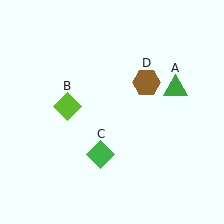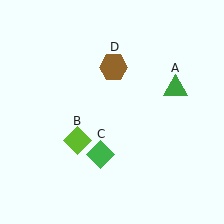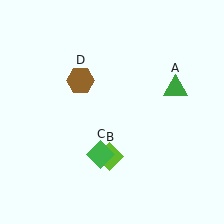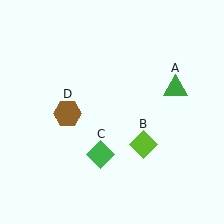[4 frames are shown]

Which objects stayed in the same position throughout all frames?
Green triangle (object A) and green diamond (object C) remained stationary.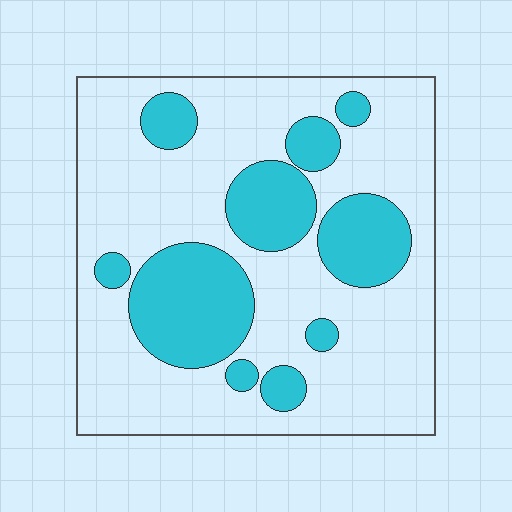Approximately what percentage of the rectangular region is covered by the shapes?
Approximately 30%.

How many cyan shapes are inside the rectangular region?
10.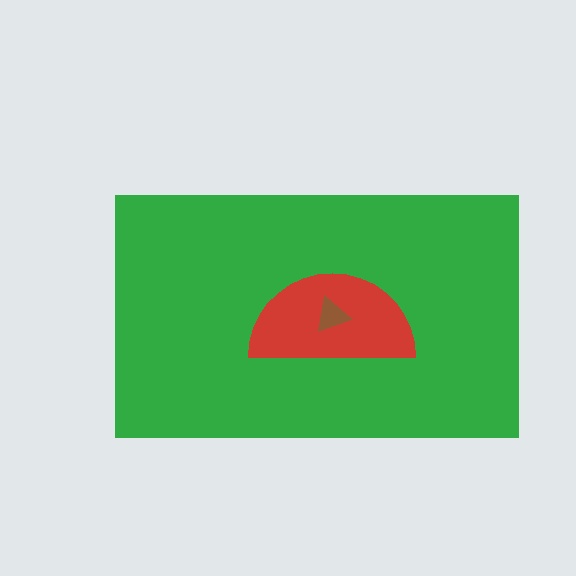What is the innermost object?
The brown triangle.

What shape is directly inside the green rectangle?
The red semicircle.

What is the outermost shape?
The green rectangle.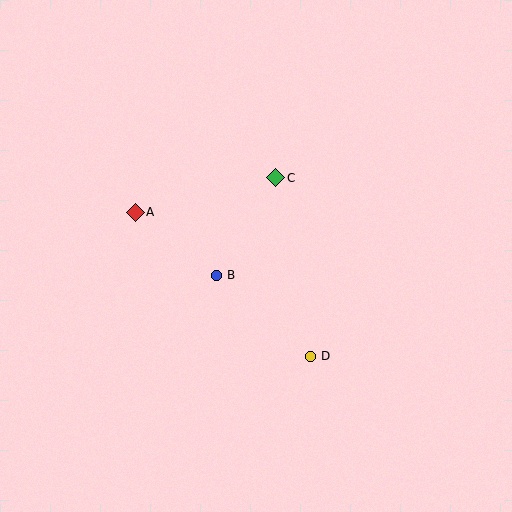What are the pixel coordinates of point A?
Point A is at (135, 212).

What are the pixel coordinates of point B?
Point B is at (216, 275).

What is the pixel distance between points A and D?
The distance between A and D is 227 pixels.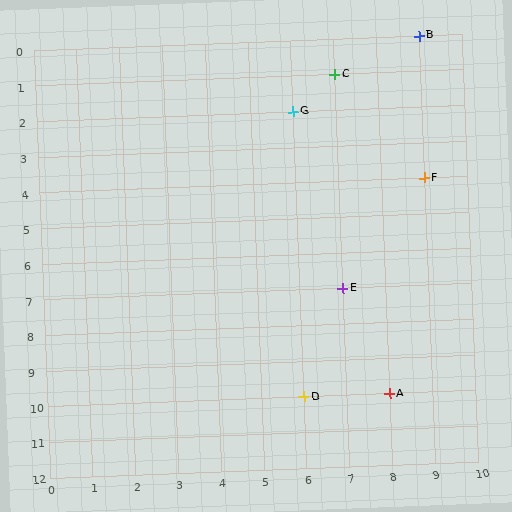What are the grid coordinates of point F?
Point F is at grid coordinates (9, 4).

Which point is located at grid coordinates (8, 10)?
Point A is at (8, 10).